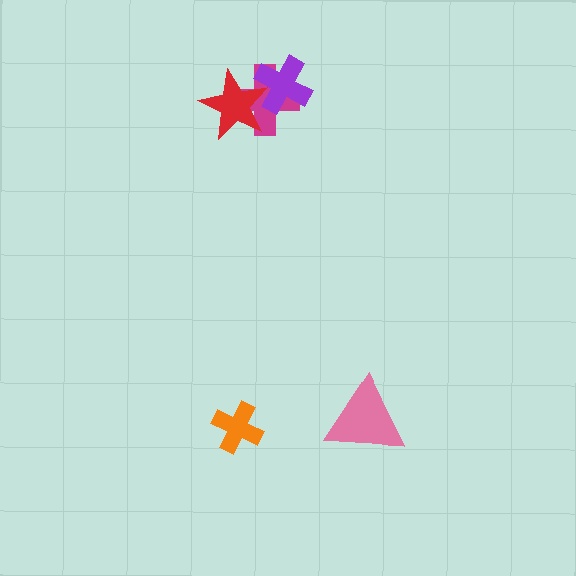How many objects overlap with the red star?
2 objects overlap with the red star.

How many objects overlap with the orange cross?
0 objects overlap with the orange cross.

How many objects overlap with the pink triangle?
0 objects overlap with the pink triangle.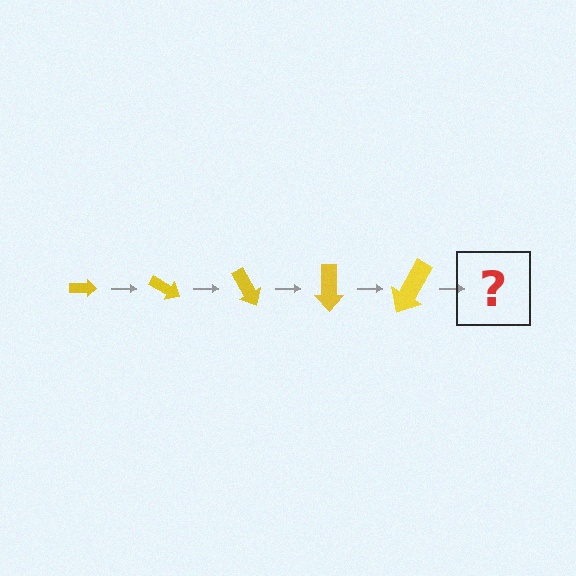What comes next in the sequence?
The next element should be an arrow, larger than the previous one and rotated 150 degrees from the start.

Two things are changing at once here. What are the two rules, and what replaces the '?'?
The two rules are that the arrow grows larger each step and it rotates 30 degrees each step. The '?' should be an arrow, larger than the previous one and rotated 150 degrees from the start.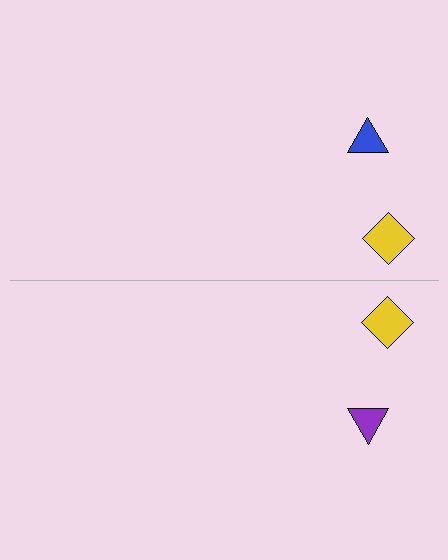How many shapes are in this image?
There are 4 shapes in this image.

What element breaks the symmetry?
The purple triangle on the bottom side breaks the symmetry — its mirror counterpart is blue.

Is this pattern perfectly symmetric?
No, the pattern is not perfectly symmetric. The purple triangle on the bottom side breaks the symmetry — its mirror counterpart is blue.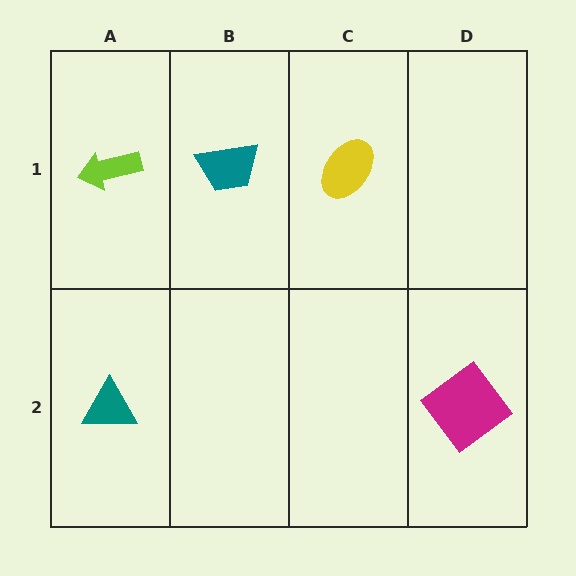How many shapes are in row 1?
3 shapes.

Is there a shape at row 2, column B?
No, that cell is empty.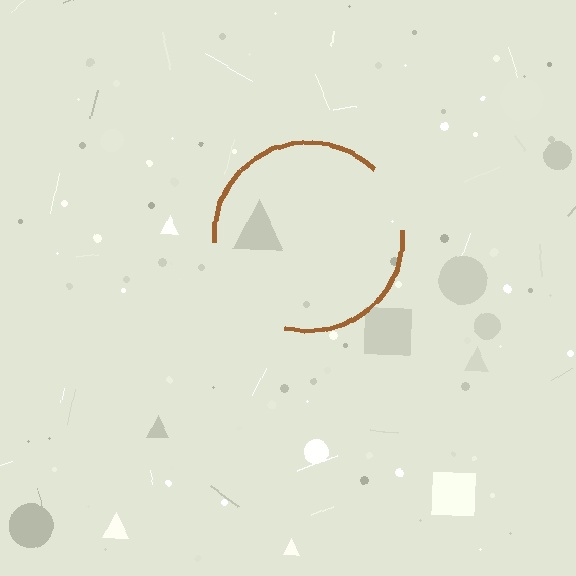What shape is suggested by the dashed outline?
The dashed outline suggests a circle.